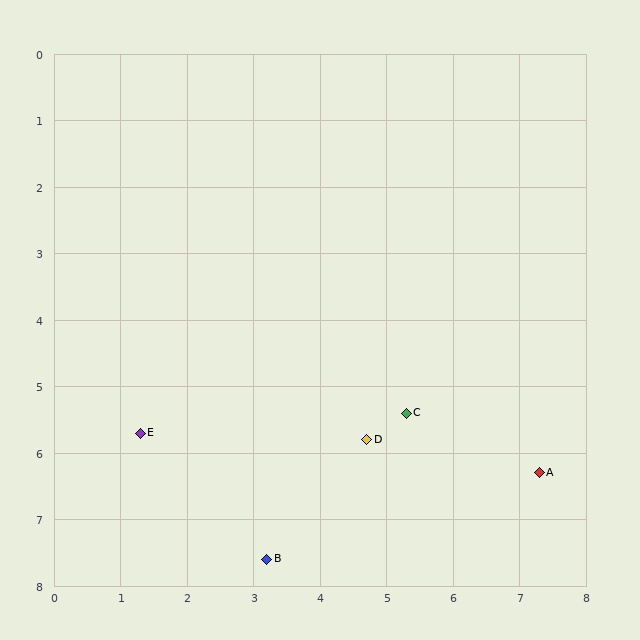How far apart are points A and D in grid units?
Points A and D are about 2.6 grid units apart.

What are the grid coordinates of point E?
Point E is at approximately (1.3, 5.7).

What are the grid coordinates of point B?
Point B is at approximately (3.2, 7.6).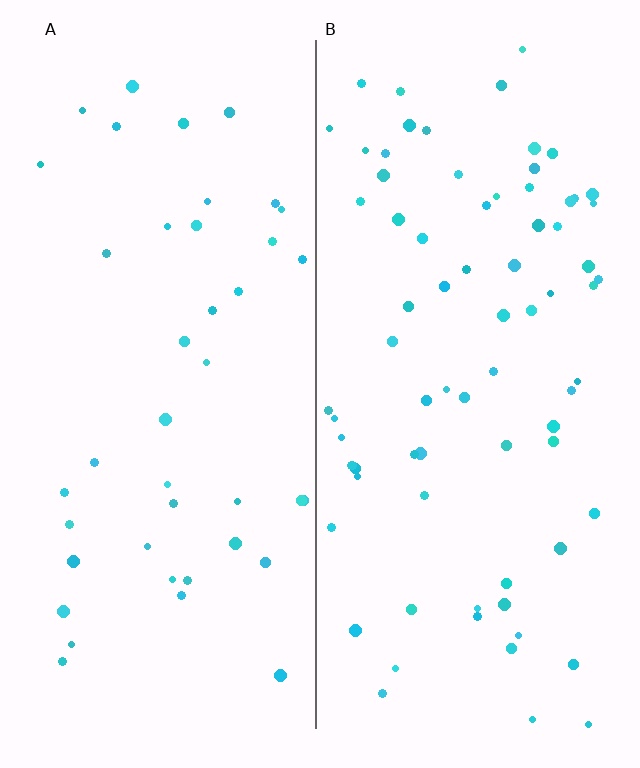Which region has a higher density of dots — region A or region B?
B (the right).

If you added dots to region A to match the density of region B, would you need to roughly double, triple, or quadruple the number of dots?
Approximately double.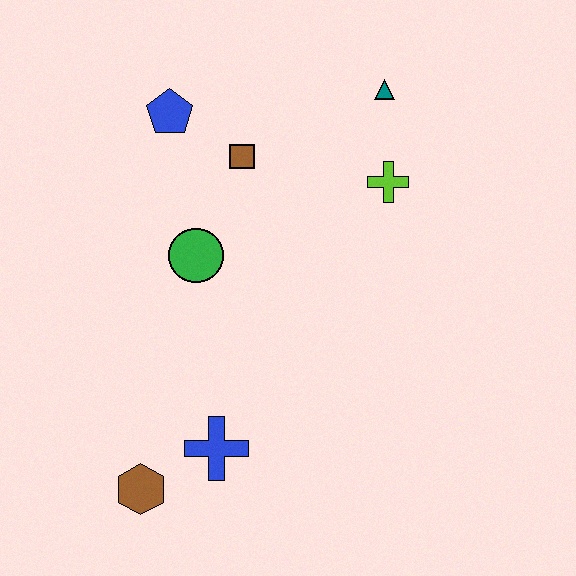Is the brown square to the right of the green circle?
Yes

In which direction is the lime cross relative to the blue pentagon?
The lime cross is to the right of the blue pentagon.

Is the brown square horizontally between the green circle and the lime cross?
Yes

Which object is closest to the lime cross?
The teal triangle is closest to the lime cross.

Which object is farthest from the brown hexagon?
The teal triangle is farthest from the brown hexagon.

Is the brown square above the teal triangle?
No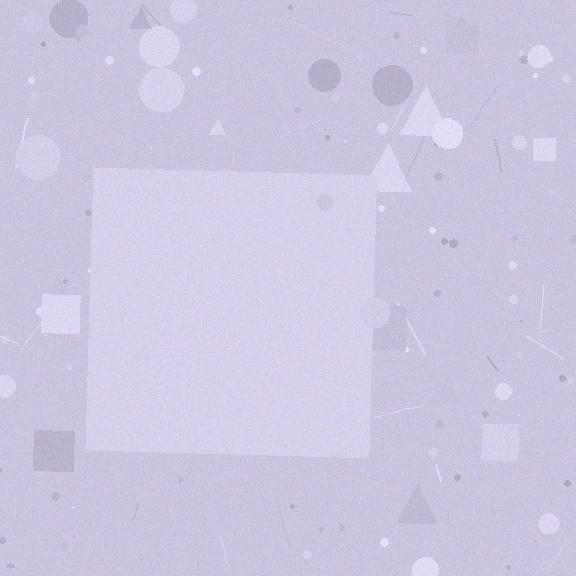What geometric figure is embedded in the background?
A square is embedded in the background.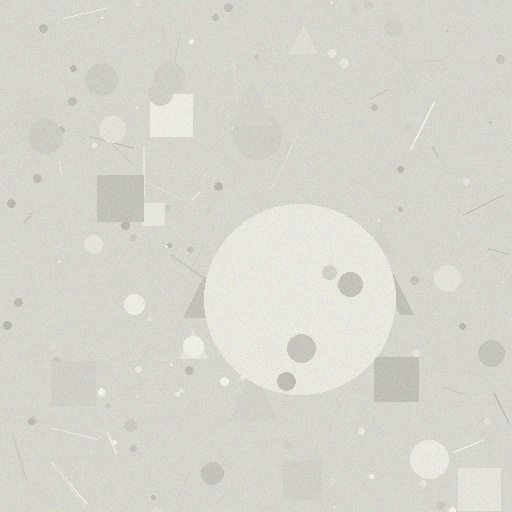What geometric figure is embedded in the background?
A circle is embedded in the background.